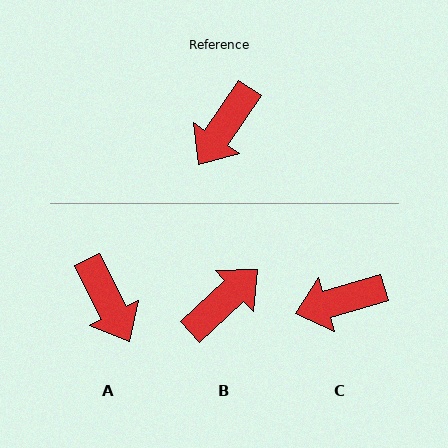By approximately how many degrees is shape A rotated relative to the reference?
Approximately 61 degrees counter-clockwise.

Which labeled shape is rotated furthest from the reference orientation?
B, about 167 degrees away.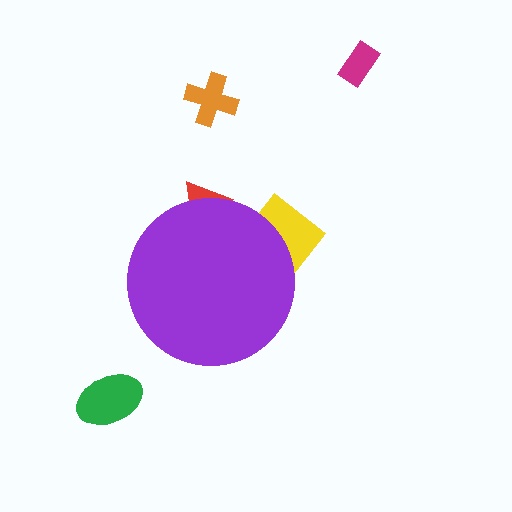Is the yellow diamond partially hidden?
Yes, the yellow diamond is partially hidden behind the purple circle.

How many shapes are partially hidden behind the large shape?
2 shapes are partially hidden.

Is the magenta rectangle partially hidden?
No, the magenta rectangle is fully visible.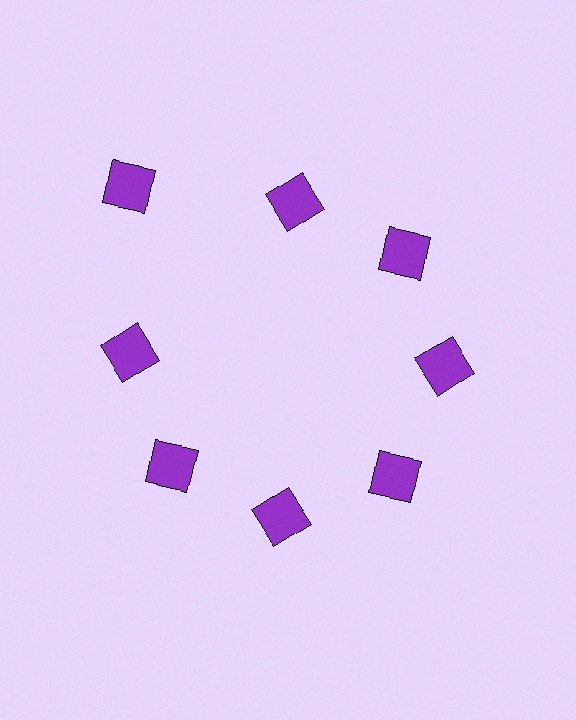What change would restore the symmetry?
The symmetry would be restored by moving it inward, back onto the ring so that all 8 squares sit at equal angles and equal distance from the center.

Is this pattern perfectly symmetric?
No. The 8 purple squares are arranged in a ring, but one element near the 10 o'clock position is pushed outward from the center, breaking the 8-fold rotational symmetry.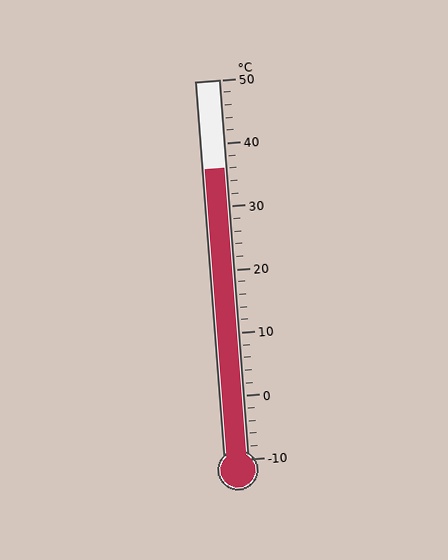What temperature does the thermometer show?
The thermometer shows approximately 36°C.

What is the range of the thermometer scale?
The thermometer scale ranges from -10°C to 50°C.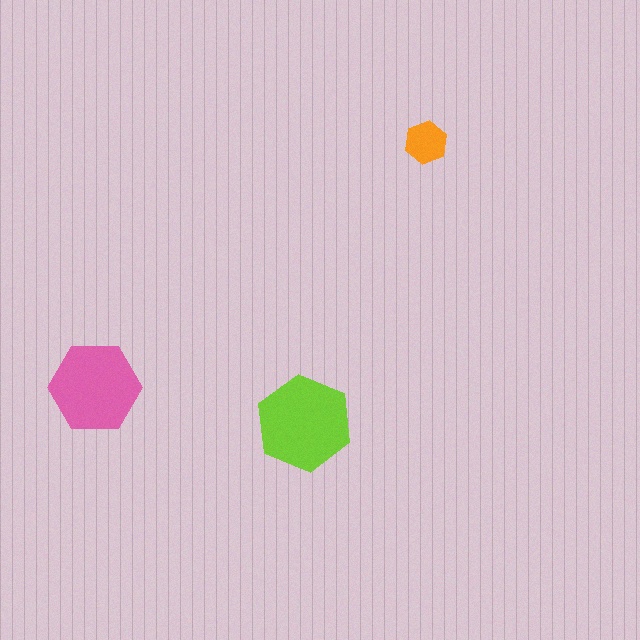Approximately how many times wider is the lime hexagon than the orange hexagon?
About 2 times wider.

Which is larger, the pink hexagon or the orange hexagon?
The pink one.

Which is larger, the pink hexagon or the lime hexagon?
The lime one.